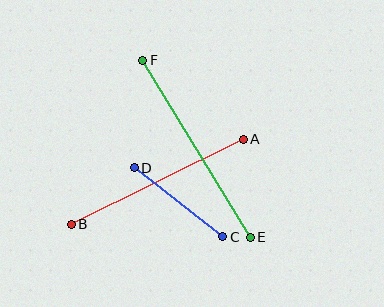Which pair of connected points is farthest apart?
Points E and F are farthest apart.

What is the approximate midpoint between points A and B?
The midpoint is at approximately (157, 182) pixels.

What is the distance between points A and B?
The distance is approximately 192 pixels.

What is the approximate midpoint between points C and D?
The midpoint is at approximately (179, 202) pixels.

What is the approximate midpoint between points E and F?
The midpoint is at approximately (197, 149) pixels.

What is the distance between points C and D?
The distance is approximately 113 pixels.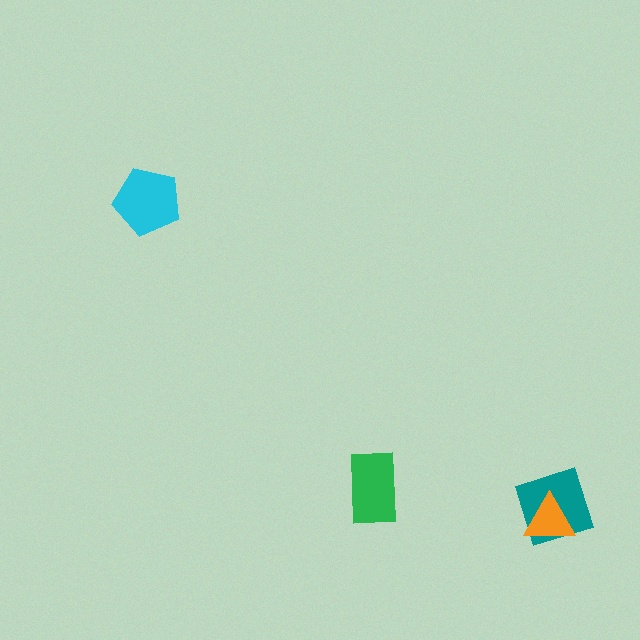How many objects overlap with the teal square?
1 object overlaps with the teal square.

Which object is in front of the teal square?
The orange triangle is in front of the teal square.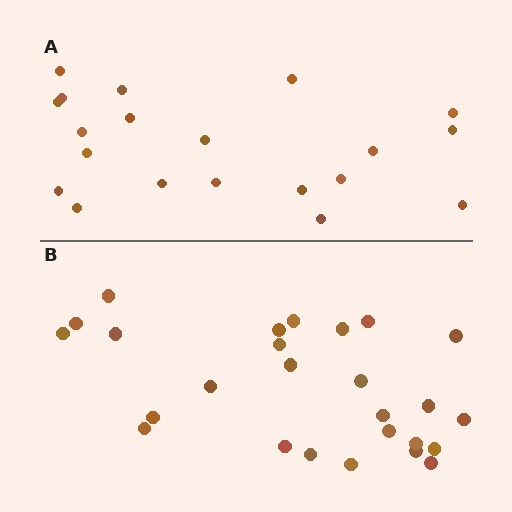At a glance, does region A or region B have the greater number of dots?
Region B (the bottom region) has more dots.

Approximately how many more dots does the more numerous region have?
Region B has about 6 more dots than region A.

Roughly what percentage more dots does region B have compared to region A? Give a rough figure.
About 30% more.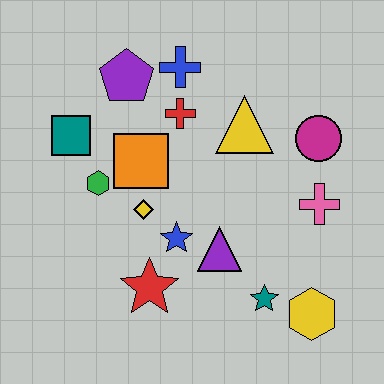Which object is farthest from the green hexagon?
The yellow hexagon is farthest from the green hexagon.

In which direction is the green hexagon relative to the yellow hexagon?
The green hexagon is to the left of the yellow hexagon.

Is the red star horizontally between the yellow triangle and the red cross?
No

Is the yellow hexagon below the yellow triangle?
Yes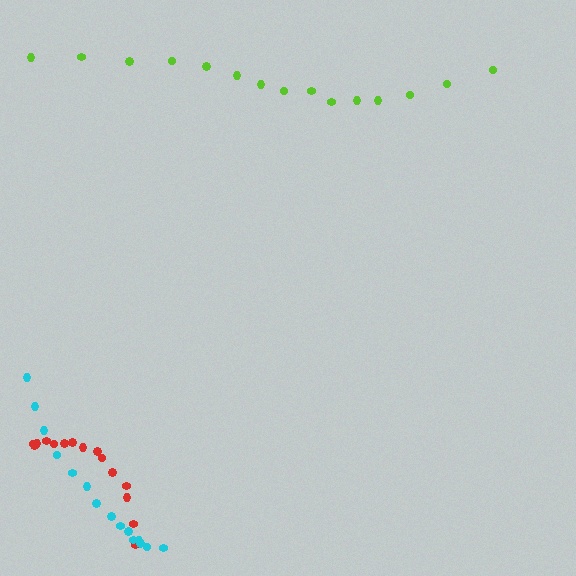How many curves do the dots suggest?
There are 3 distinct paths.